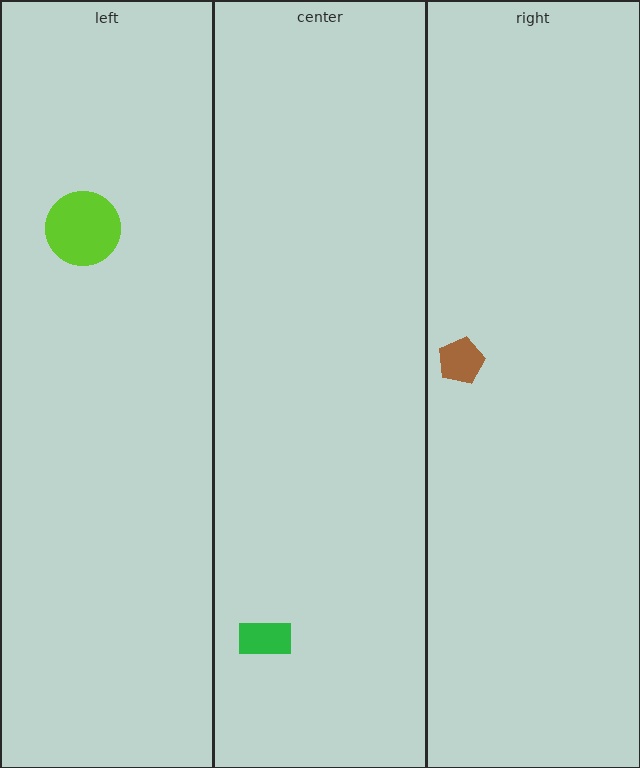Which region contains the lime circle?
The left region.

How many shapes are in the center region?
1.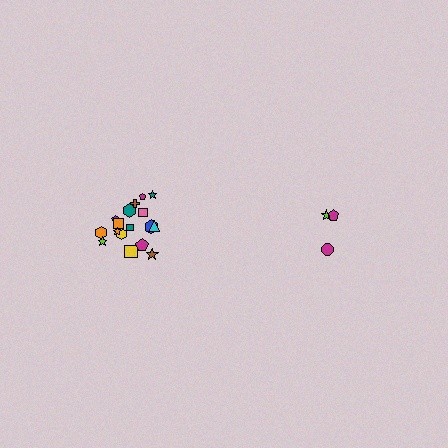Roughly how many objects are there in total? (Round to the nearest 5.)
Roughly 20 objects in total.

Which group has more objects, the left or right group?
The left group.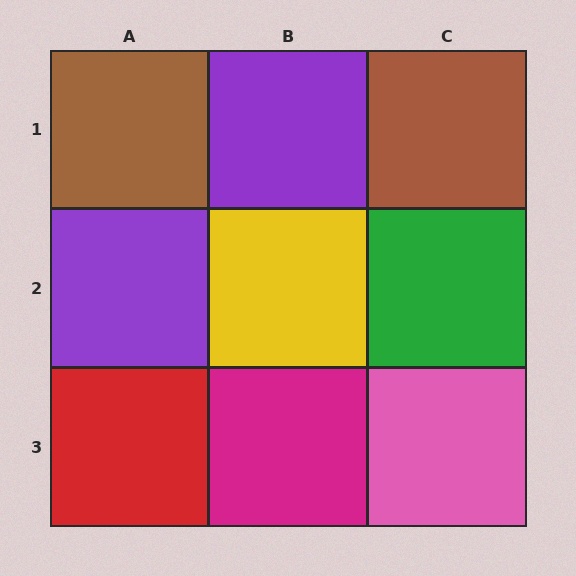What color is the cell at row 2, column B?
Yellow.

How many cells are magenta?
1 cell is magenta.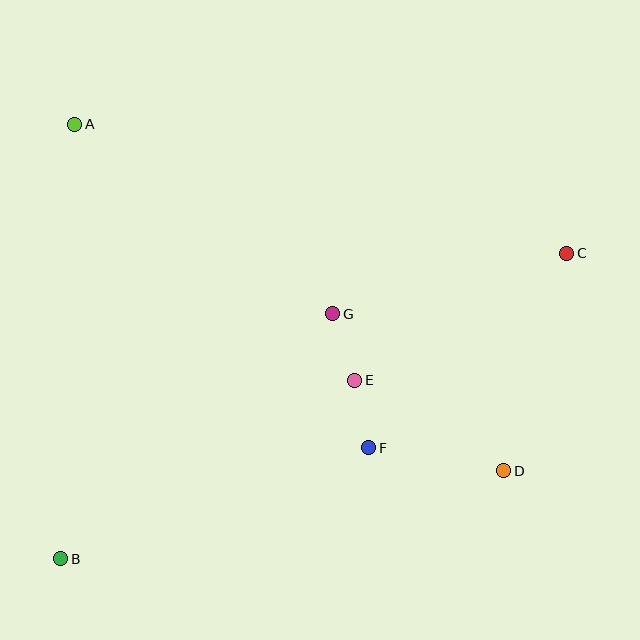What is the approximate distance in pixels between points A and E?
The distance between A and E is approximately 379 pixels.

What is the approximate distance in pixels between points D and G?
The distance between D and G is approximately 232 pixels.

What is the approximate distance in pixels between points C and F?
The distance between C and F is approximately 278 pixels.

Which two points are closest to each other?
Points E and F are closest to each other.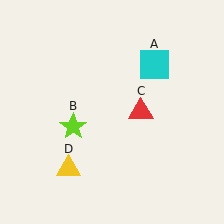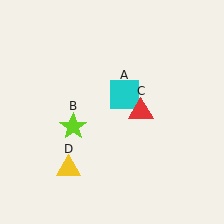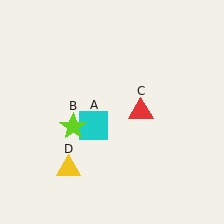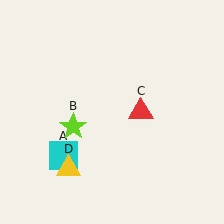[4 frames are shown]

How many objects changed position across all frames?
1 object changed position: cyan square (object A).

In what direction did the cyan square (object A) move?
The cyan square (object A) moved down and to the left.